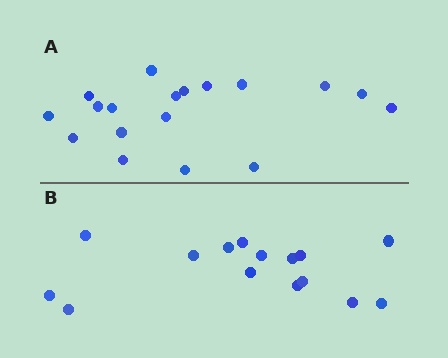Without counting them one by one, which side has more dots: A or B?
Region A (the top region) has more dots.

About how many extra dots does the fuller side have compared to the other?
Region A has just a few more — roughly 2 or 3 more dots than region B.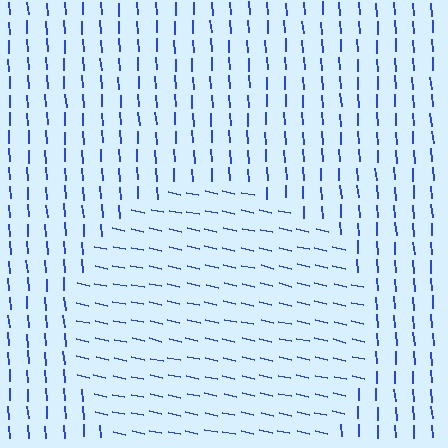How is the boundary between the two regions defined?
The boundary is defined purely by a change in line orientation (approximately 74 degrees difference). All lines are the same color and thickness.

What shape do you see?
I see a circle.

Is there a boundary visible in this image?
Yes, there is a texture boundary formed by a change in line orientation.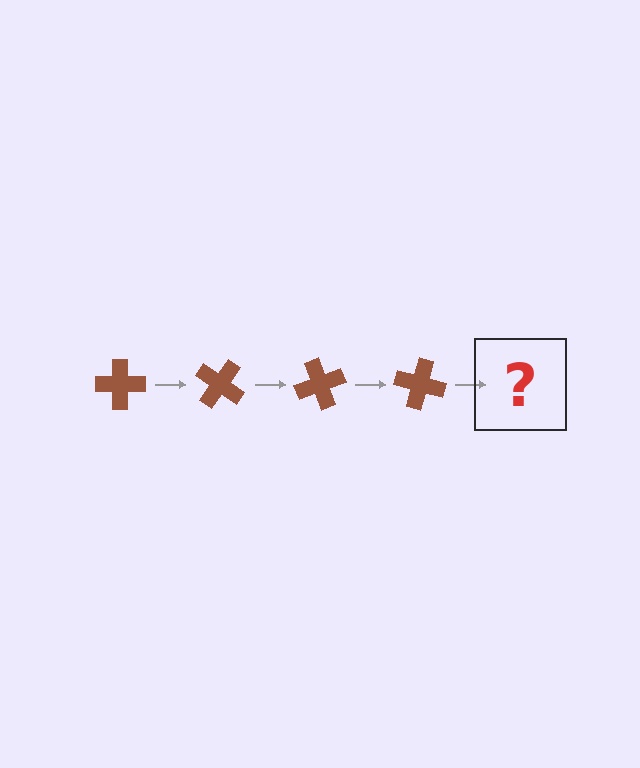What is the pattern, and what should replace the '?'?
The pattern is that the cross rotates 35 degrees each step. The '?' should be a brown cross rotated 140 degrees.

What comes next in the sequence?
The next element should be a brown cross rotated 140 degrees.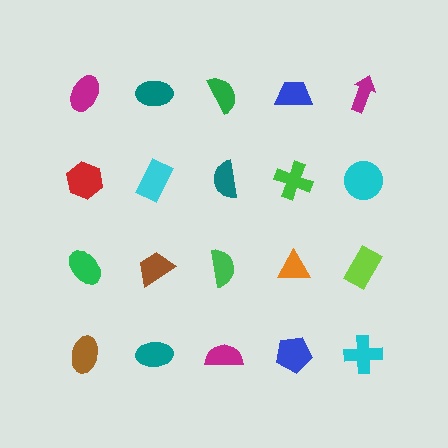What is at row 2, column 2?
A cyan rectangle.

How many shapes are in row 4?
5 shapes.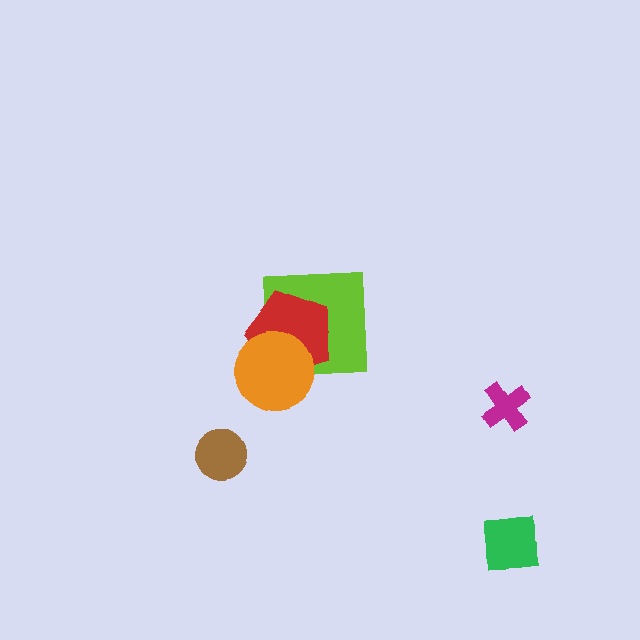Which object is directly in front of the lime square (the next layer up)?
The red pentagon is directly in front of the lime square.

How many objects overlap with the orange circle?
2 objects overlap with the orange circle.